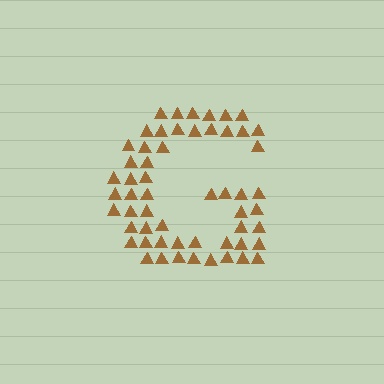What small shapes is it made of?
It is made of small triangles.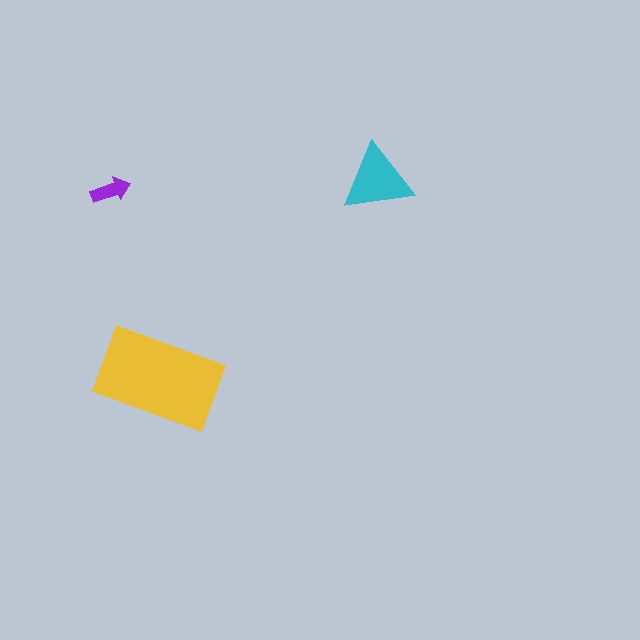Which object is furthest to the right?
The cyan triangle is rightmost.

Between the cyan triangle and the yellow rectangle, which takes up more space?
The yellow rectangle.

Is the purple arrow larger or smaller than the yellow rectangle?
Smaller.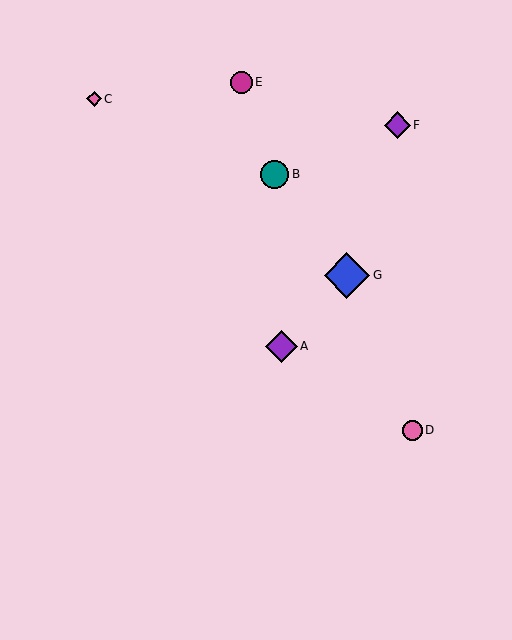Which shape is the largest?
The blue diamond (labeled G) is the largest.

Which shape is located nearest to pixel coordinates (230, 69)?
The magenta circle (labeled E) at (241, 82) is nearest to that location.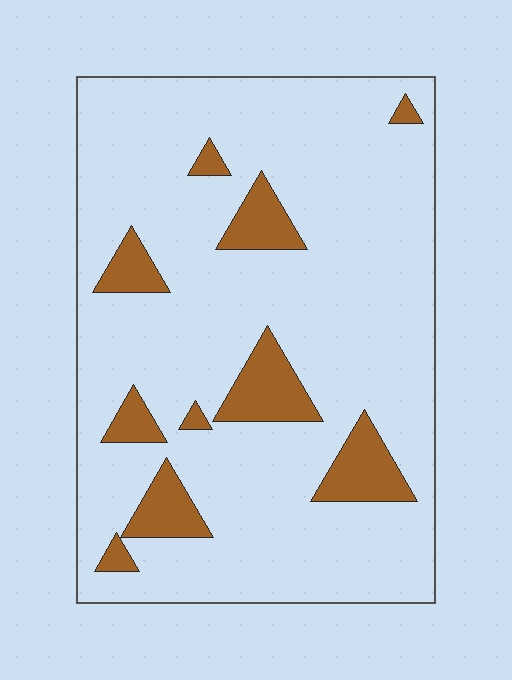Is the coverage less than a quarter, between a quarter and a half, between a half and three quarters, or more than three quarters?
Less than a quarter.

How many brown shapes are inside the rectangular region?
10.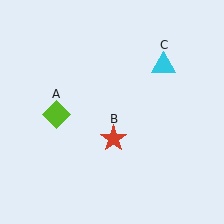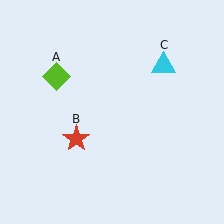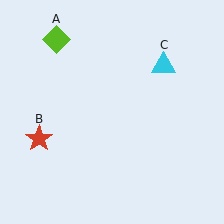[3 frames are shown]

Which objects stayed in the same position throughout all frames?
Cyan triangle (object C) remained stationary.